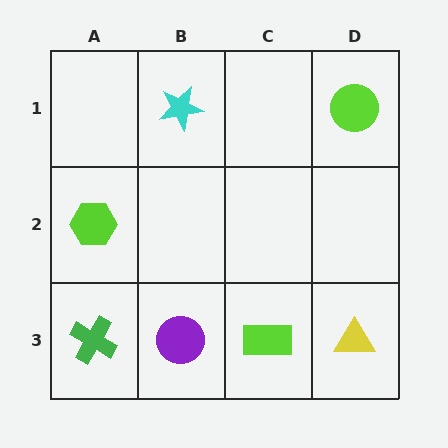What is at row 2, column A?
A lime hexagon.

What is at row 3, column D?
A yellow triangle.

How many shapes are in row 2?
1 shape.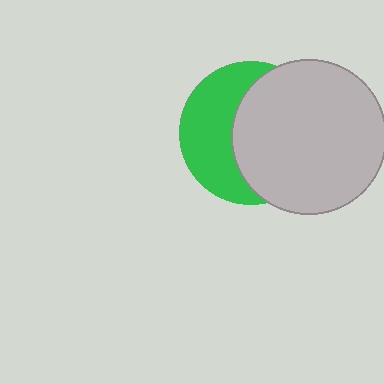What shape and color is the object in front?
The object in front is a light gray circle.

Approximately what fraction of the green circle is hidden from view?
Roughly 56% of the green circle is hidden behind the light gray circle.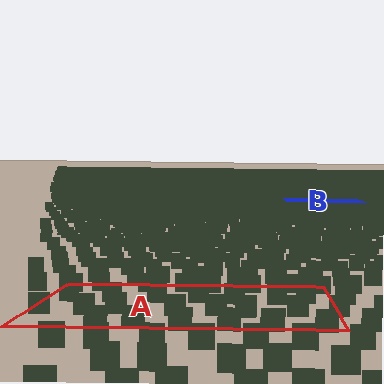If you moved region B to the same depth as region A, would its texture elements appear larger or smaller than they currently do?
They would appear larger. At a closer depth, the same texture elements are projected at a bigger on-screen size.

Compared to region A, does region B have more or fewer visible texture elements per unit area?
Region B has more texture elements per unit area — they are packed more densely because it is farther away.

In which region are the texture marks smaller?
The texture marks are smaller in region B, because it is farther away.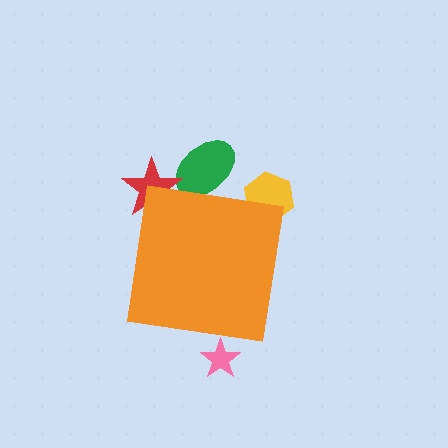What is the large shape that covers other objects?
An orange square.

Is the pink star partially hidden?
Yes, the pink star is partially hidden behind the orange square.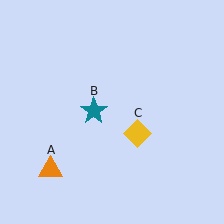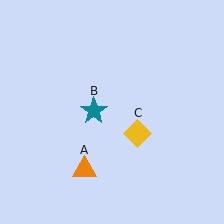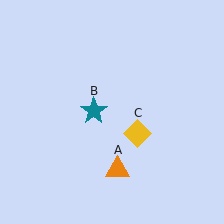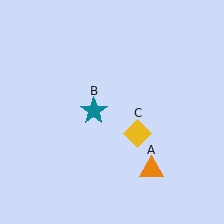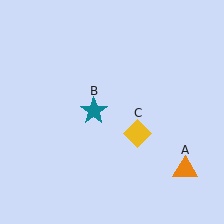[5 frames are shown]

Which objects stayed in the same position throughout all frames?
Teal star (object B) and yellow diamond (object C) remained stationary.